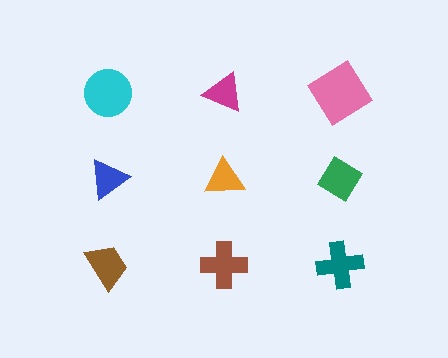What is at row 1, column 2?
A magenta triangle.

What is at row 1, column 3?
A pink diamond.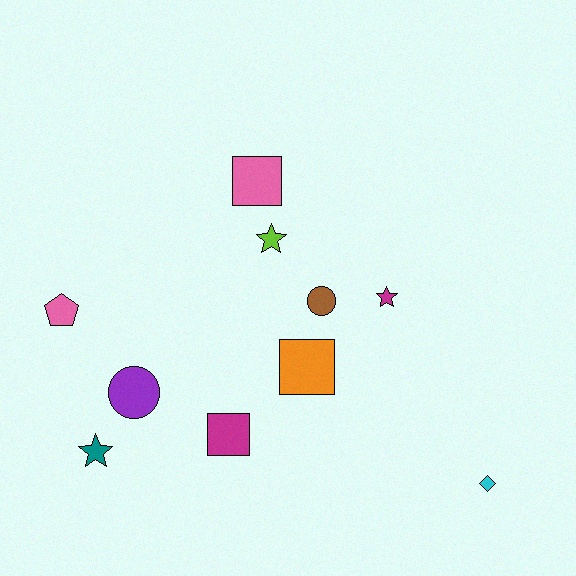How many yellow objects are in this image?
There are no yellow objects.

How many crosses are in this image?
There are no crosses.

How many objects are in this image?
There are 10 objects.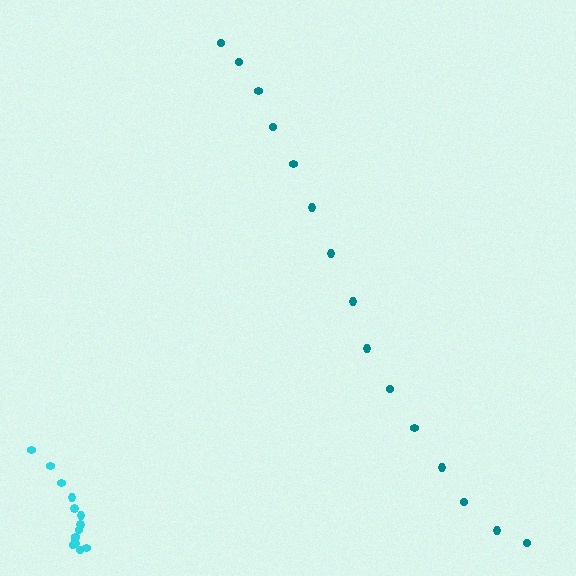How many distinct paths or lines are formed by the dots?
There are 2 distinct paths.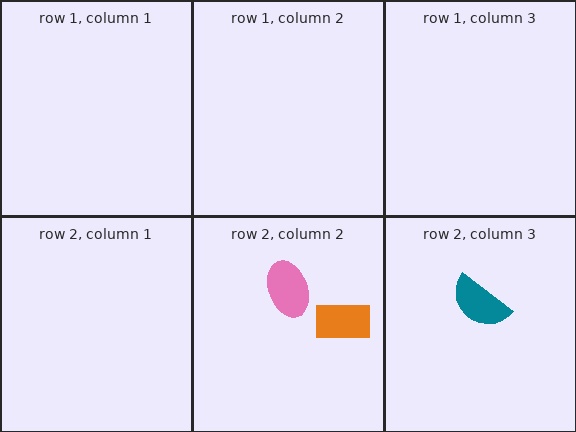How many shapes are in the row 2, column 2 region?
2.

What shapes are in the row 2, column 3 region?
The teal semicircle.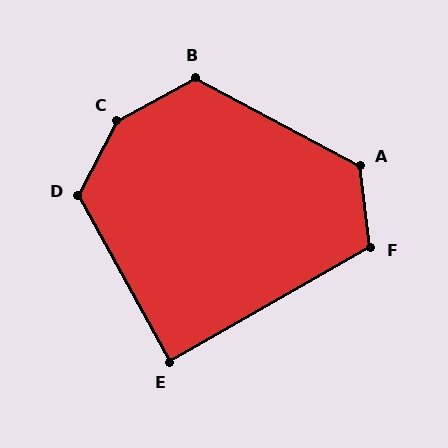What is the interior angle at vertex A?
Approximately 125 degrees (obtuse).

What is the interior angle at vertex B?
Approximately 123 degrees (obtuse).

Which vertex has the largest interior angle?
C, at approximately 146 degrees.